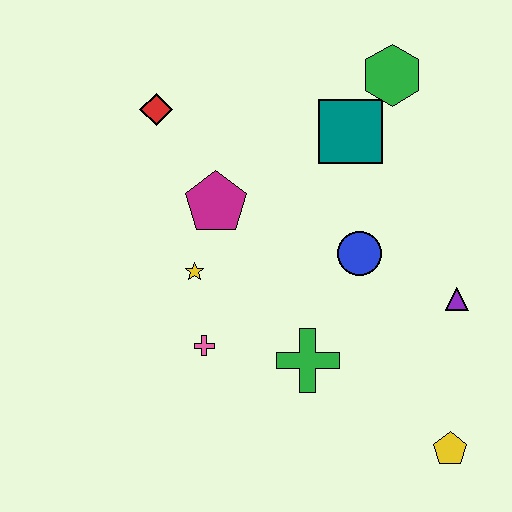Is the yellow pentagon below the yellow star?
Yes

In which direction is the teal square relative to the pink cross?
The teal square is above the pink cross.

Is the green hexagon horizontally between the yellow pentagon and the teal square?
Yes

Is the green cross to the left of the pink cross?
No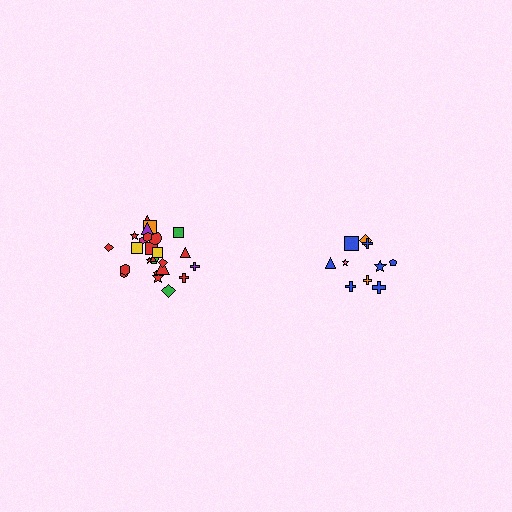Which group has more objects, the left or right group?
The left group.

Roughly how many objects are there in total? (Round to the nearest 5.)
Roughly 35 objects in total.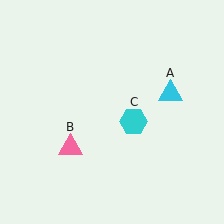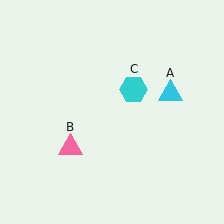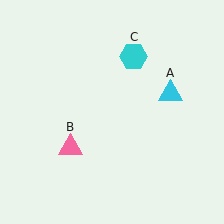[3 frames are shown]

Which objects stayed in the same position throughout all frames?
Cyan triangle (object A) and pink triangle (object B) remained stationary.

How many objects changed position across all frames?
1 object changed position: cyan hexagon (object C).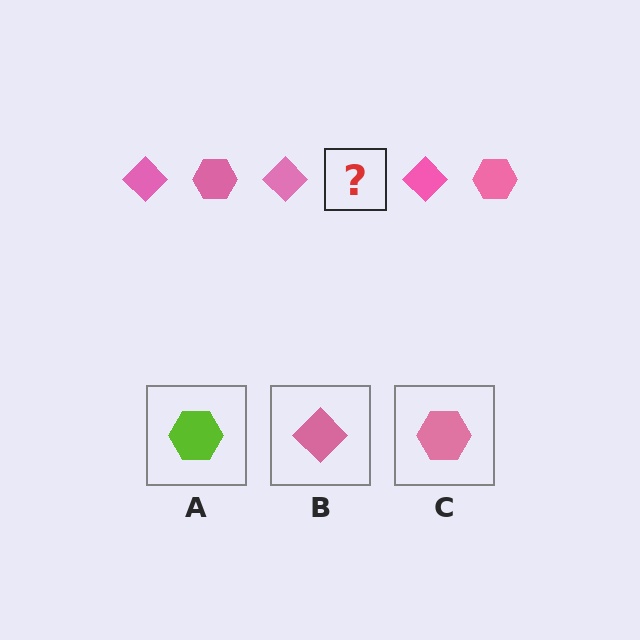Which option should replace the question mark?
Option C.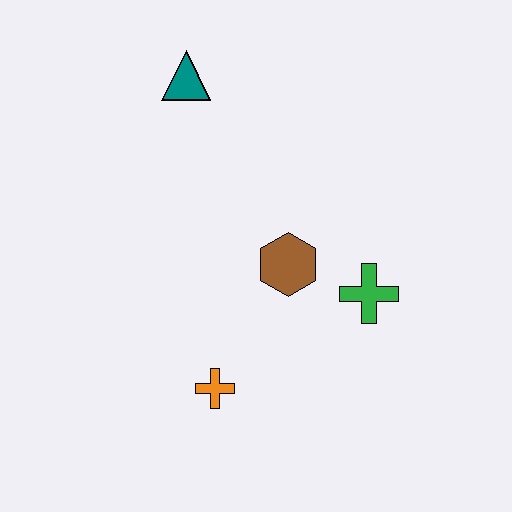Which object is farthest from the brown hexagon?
The teal triangle is farthest from the brown hexagon.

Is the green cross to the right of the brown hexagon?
Yes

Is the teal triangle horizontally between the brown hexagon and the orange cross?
No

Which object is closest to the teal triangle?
The brown hexagon is closest to the teal triangle.